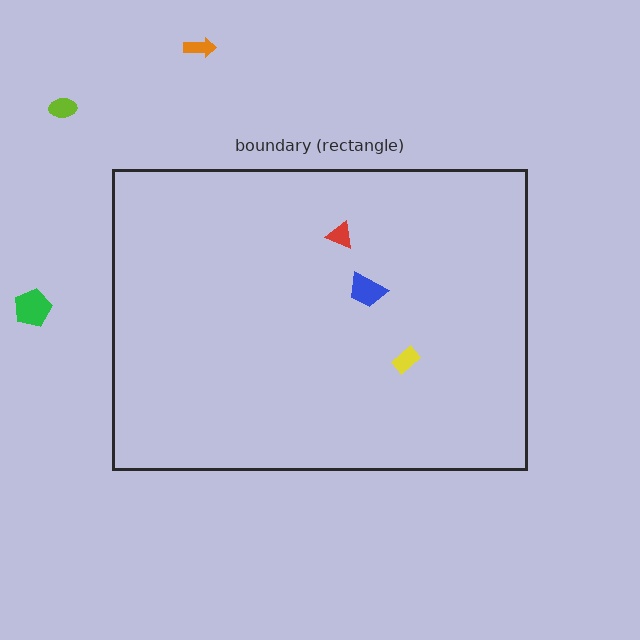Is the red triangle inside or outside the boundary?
Inside.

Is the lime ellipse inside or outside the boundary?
Outside.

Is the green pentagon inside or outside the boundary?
Outside.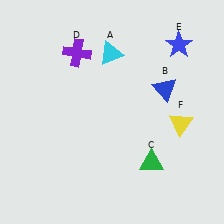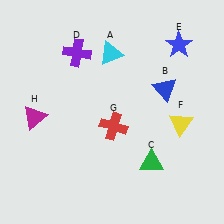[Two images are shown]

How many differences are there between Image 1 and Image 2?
There are 2 differences between the two images.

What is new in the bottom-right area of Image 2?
A red cross (G) was added in the bottom-right area of Image 2.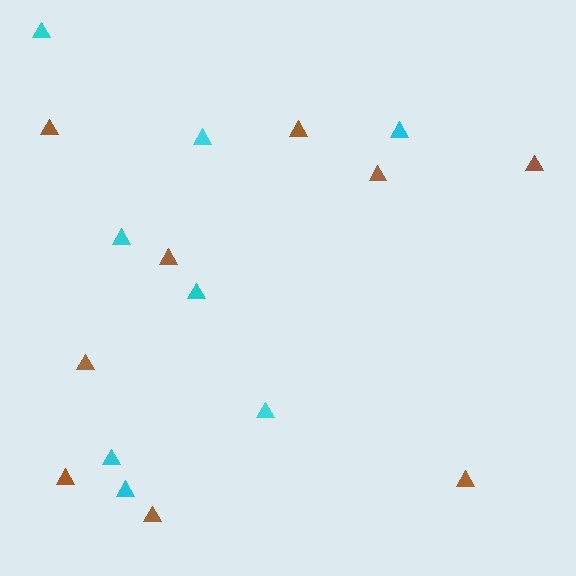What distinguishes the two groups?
There are 2 groups: one group of cyan triangles (8) and one group of brown triangles (9).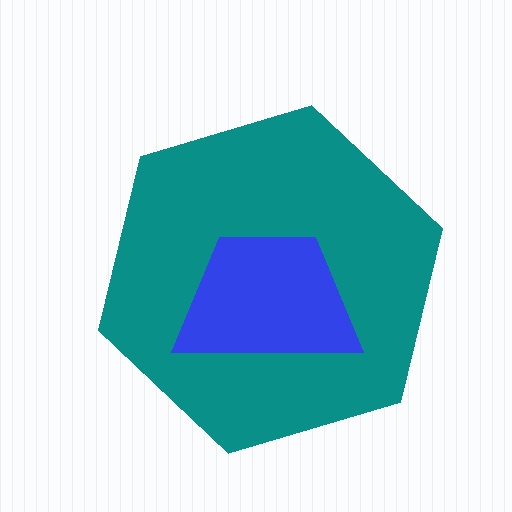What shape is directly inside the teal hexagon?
The blue trapezoid.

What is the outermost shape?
The teal hexagon.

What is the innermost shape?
The blue trapezoid.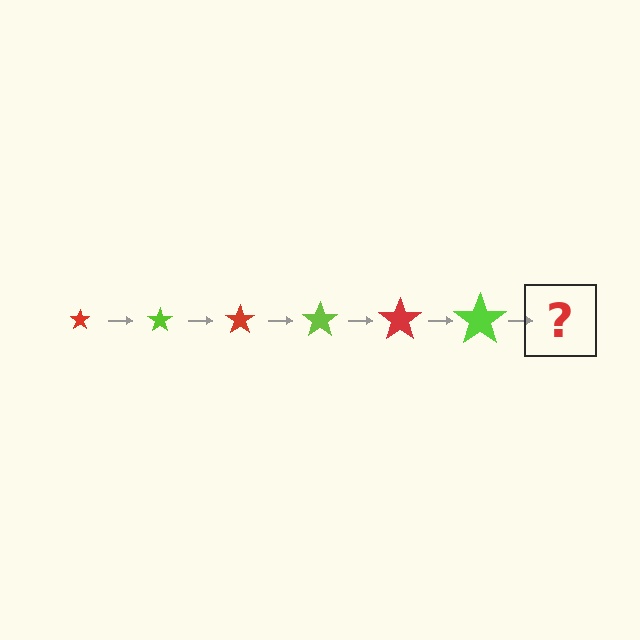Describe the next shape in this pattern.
It should be a red star, larger than the previous one.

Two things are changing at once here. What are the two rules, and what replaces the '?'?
The two rules are that the star grows larger each step and the color cycles through red and lime. The '?' should be a red star, larger than the previous one.